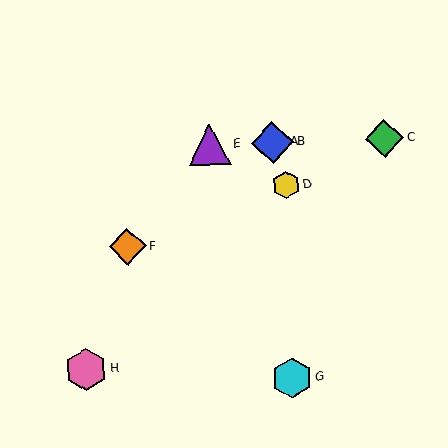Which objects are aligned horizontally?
Objects A, B, C, E are aligned horizontally.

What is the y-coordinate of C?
Object C is at y≈138.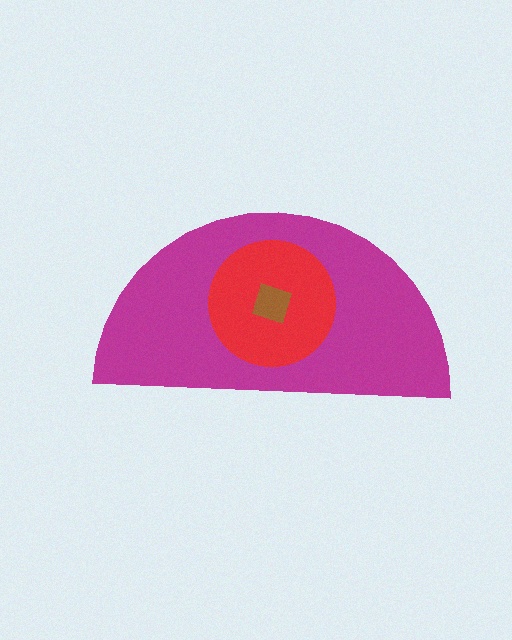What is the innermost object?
The brown square.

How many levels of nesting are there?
3.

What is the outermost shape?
The magenta semicircle.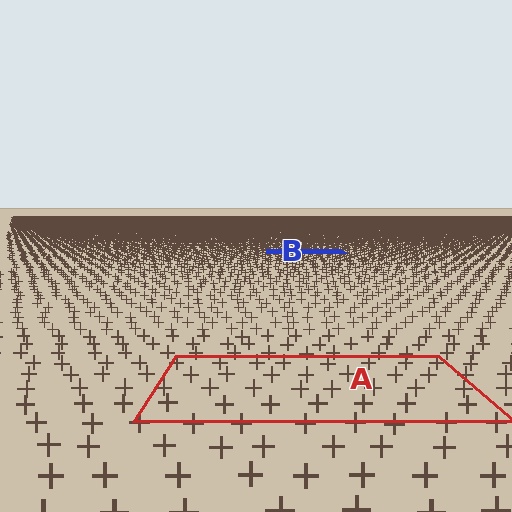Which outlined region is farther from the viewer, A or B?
Region B is farther from the viewer — the texture elements inside it appear smaller and more densely packed.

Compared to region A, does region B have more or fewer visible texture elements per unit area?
Region B has more texture elements per unit area — they are packed more densely because it is farther away.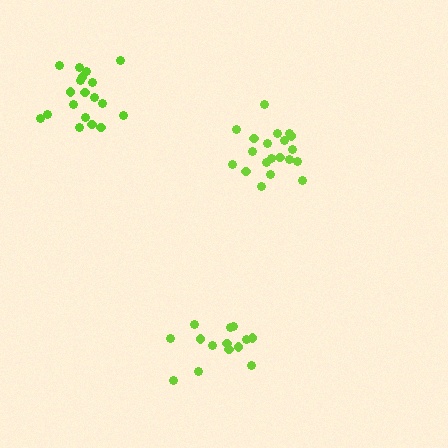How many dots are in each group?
Group 1: 20 dots, Group 2: 14 dots, Group 3: 19 dots (53 total).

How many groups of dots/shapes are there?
There are 3 groups.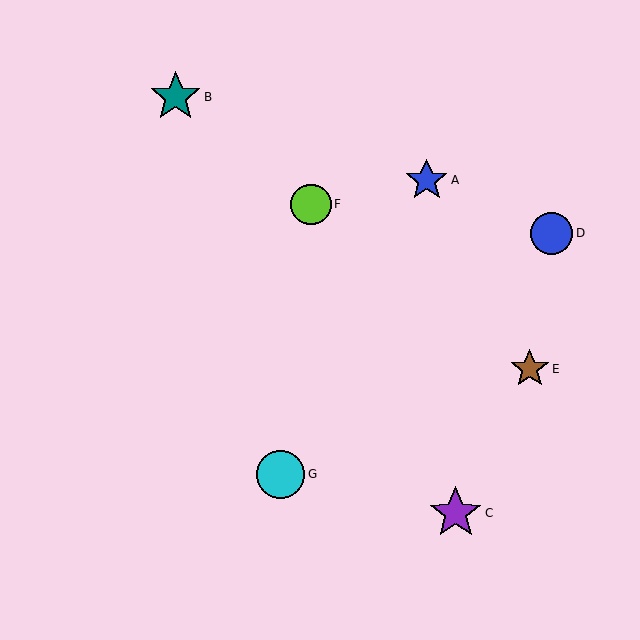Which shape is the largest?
The purple star (labeled C) is the largest.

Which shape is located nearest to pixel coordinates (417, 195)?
The blue star (labeled A) at (427, 180) is nearest to that location.